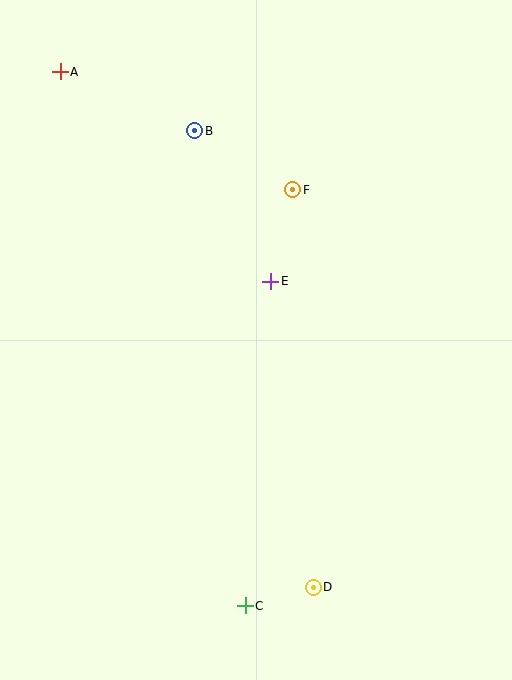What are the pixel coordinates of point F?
Point F is at (293, 190).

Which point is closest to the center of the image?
Point E at (271, 281) is closest to the center.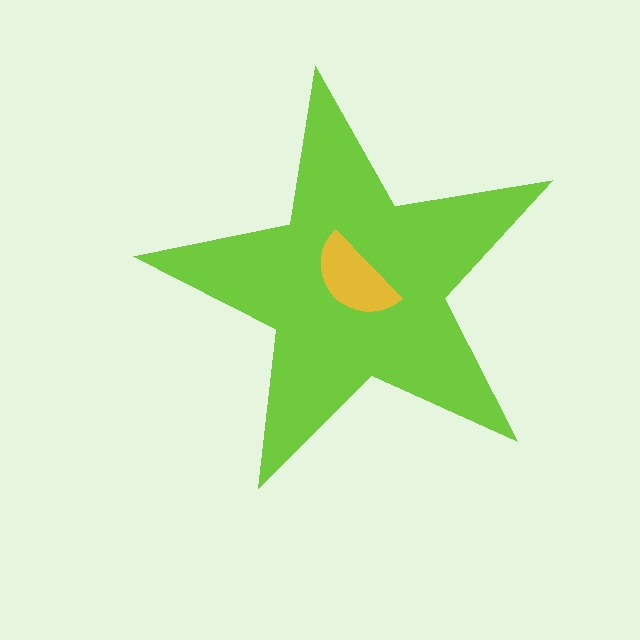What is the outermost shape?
The lime star.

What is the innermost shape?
The yellow semicircle.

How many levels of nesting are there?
2.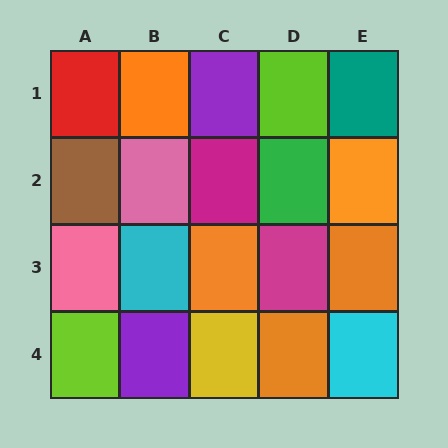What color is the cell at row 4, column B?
Purple.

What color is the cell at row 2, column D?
Green.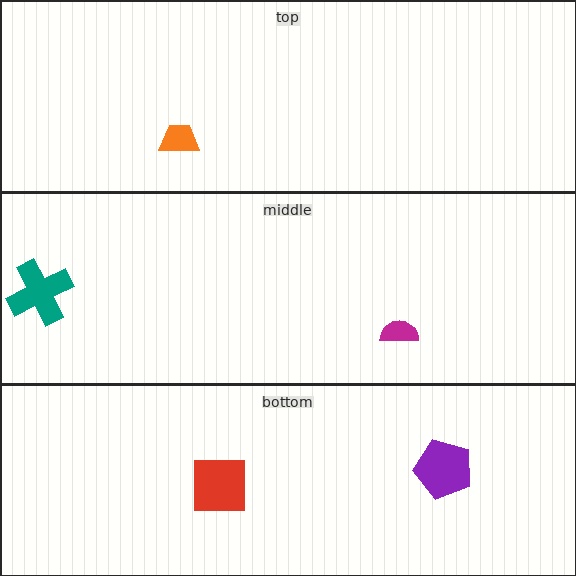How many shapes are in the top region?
1.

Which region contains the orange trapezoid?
The top region.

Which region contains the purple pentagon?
The bottom region.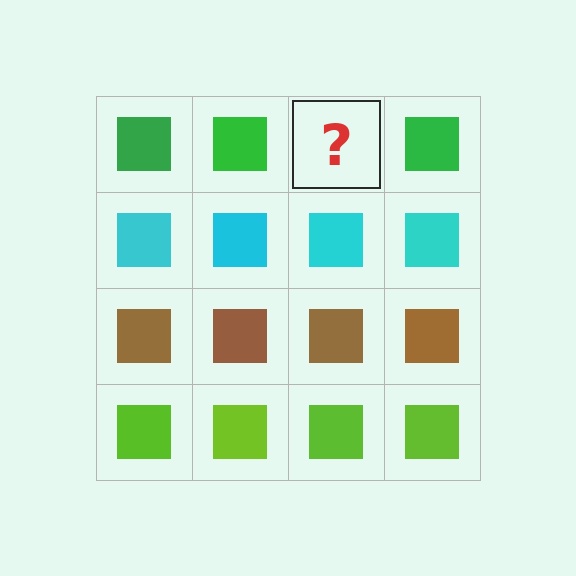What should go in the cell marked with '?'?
The missing cell should contain a green square.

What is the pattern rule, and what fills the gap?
The rule is that each row has a consistent color. The gap should be filled with a green square.